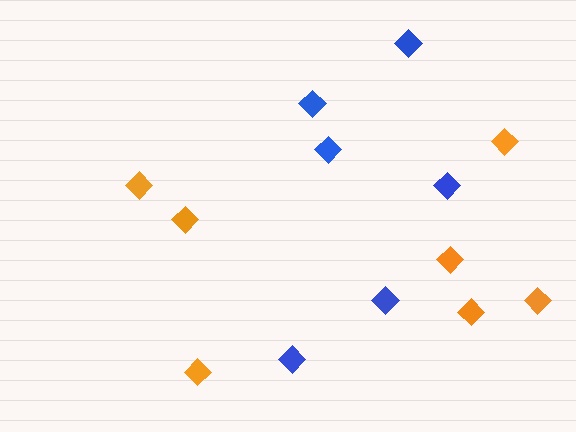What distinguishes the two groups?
There are 2 groups: one group of blue diamonds (6) and one group of orange diamonds (7).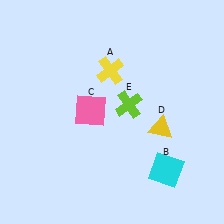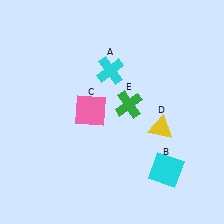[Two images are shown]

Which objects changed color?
A changed from yellow to cyan. E changed from lime to green.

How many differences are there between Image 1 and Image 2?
There are 2 differences between the two images.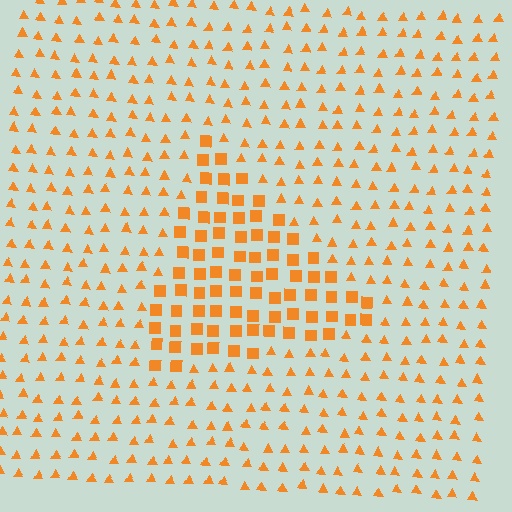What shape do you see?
I see a triangle.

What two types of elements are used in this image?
The image uses squares inside the triangle region and triangles outside it.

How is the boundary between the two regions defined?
The boundary is defined by a change in element shape: squares inside vs. triangles outside. All elements share the same color and spacing.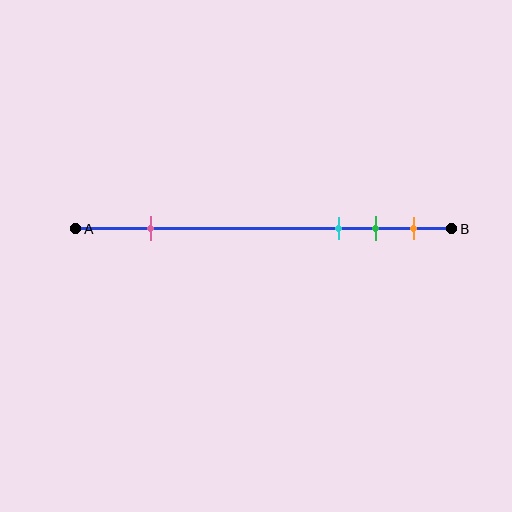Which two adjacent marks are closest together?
The green and orange marks are the closest adjacent pair.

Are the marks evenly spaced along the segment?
No, the marks are not evenly spaced.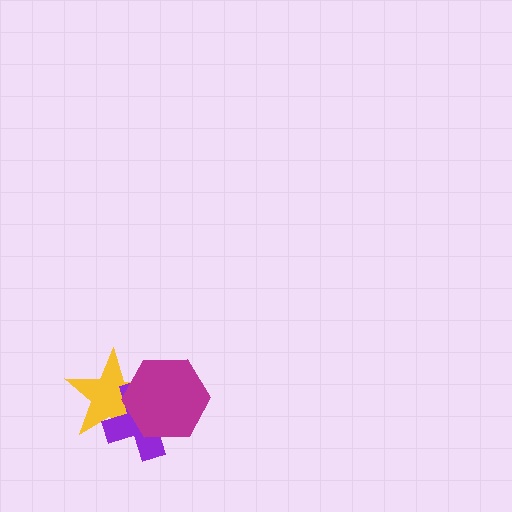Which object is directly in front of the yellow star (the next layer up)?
The purple cross is directly in front of the yellow star.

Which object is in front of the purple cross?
The magenta hexagon is in front of the purple cross.